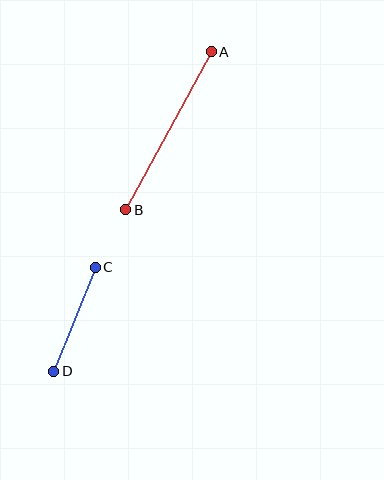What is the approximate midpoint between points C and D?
The midpoint is at approximately (75, 319) pixels.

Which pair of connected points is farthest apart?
Points A and B are farthest apart.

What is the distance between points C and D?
The distance is approximately 112 pixels.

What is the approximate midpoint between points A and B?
The midpoint is at approximately (168, 131) pixels.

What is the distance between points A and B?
The distance is approximately 180 pixels.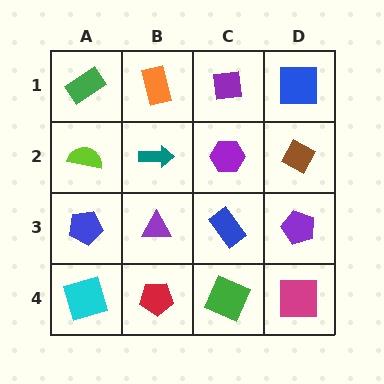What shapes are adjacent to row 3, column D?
A brown diamond (row 2, column D), a magenta square (row 4, column D), a blue rectangle (row 3, column C).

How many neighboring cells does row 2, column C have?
4.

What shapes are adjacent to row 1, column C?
A purple hexagon (row 2, column C), an orange rectangle (row 1, column B), a blue square (row 1, column D).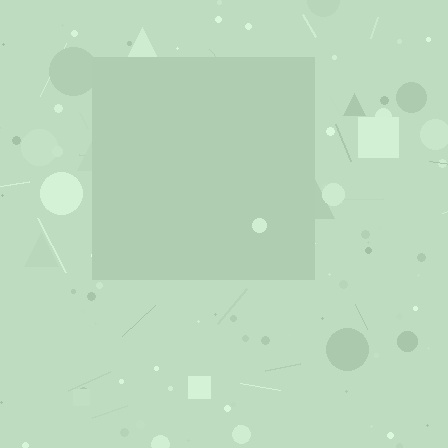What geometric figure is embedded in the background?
A square is embedded in the background.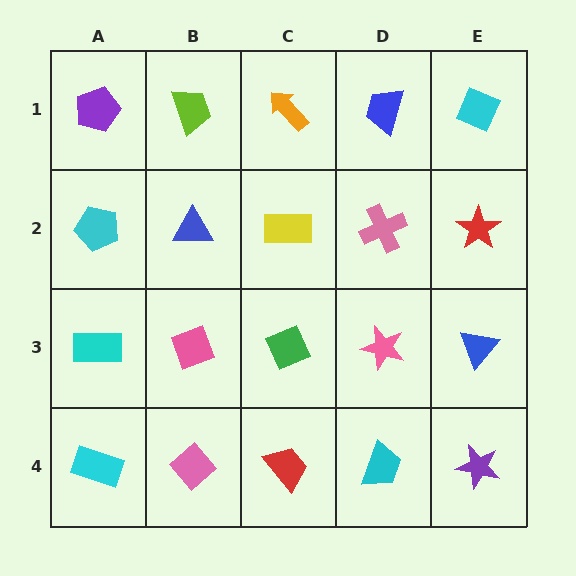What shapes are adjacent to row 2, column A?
A purple pentagon (row 1, column A), a cyan rectangle (row 3, column A), a blue triangle (row 2, column B).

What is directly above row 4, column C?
A green diamond.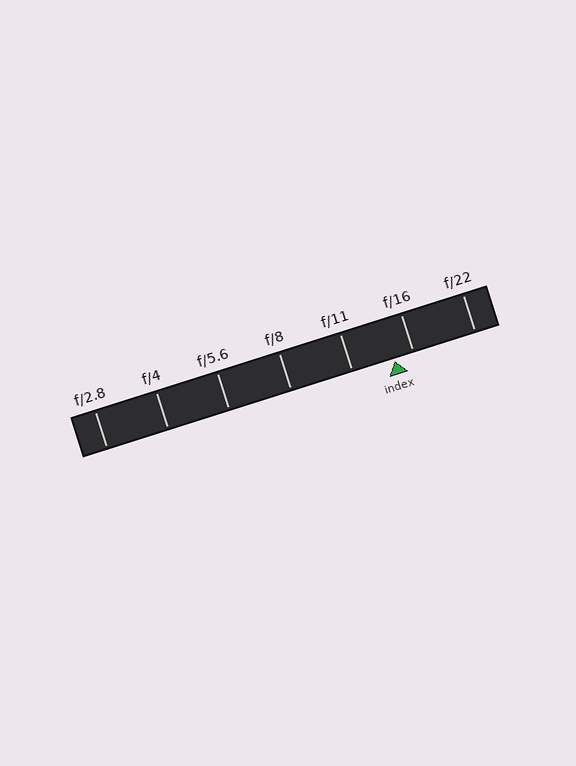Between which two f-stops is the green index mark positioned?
The index mark is between f/11 and f/16.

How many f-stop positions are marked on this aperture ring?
There are 7 f-stop positions marked.